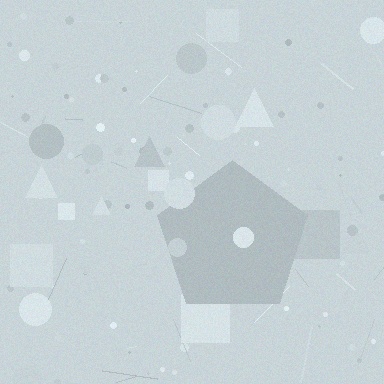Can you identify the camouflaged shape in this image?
The camouflaged shape is a pentagon.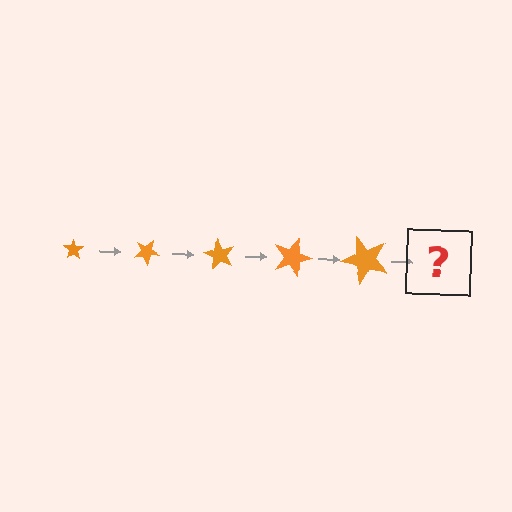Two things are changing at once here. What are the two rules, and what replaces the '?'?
The two rules are that the star grows larger each step and it rotates 30 degrees each step. The '?' should be a star, larger than the previous one and rotated 150 degrees from the start.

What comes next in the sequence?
The next element should be a star, larger than the previous one and rotated 150 degrees from the start.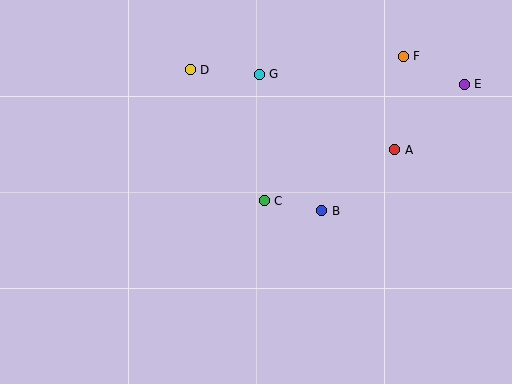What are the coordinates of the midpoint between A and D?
The midpoint between A and D is at (293, 110).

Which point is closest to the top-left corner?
Point D is closest to the top-left corner.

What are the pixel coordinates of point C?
Point C is at (264, 201).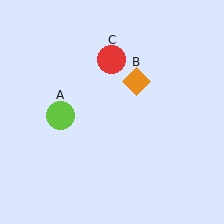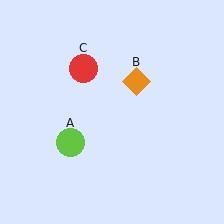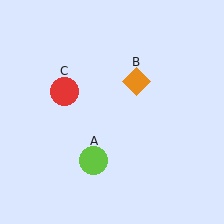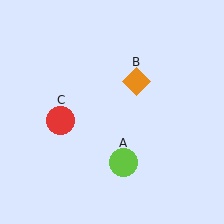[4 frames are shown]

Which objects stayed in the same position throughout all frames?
Orange diamond (object B) remained stationary.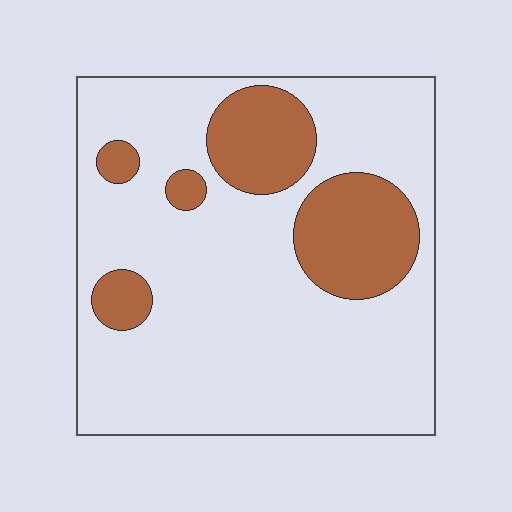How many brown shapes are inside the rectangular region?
5.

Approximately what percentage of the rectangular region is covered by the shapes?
Approximately 20%.